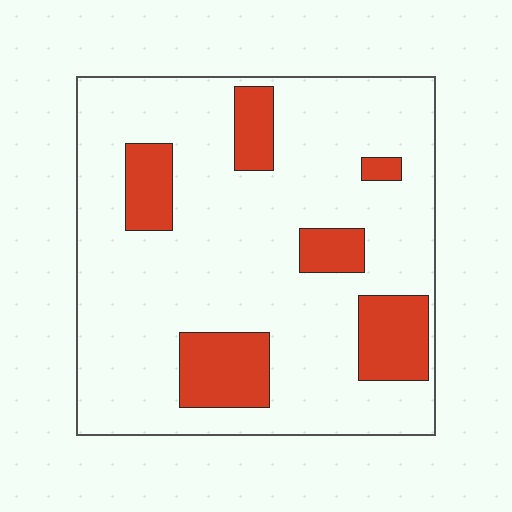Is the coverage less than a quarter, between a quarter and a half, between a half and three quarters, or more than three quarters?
Less than a quarter.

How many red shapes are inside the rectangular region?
6.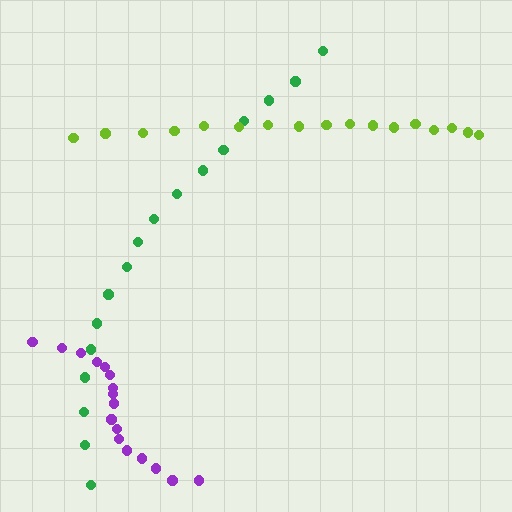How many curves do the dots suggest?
There are 3 distinct paths.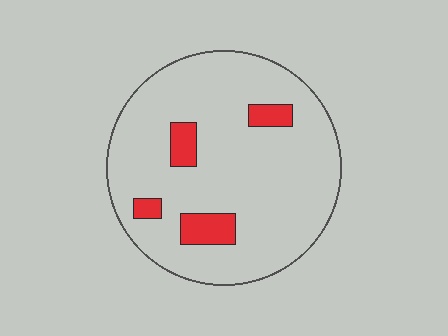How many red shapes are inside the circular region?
4.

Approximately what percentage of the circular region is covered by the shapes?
Approximately 10%.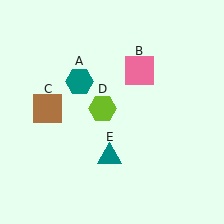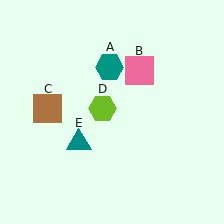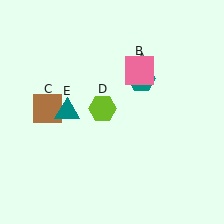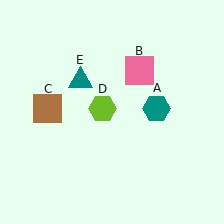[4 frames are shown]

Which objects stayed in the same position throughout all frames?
Pink square (object B) and brown square (object C) and lime hexagon (object D) remained stationary.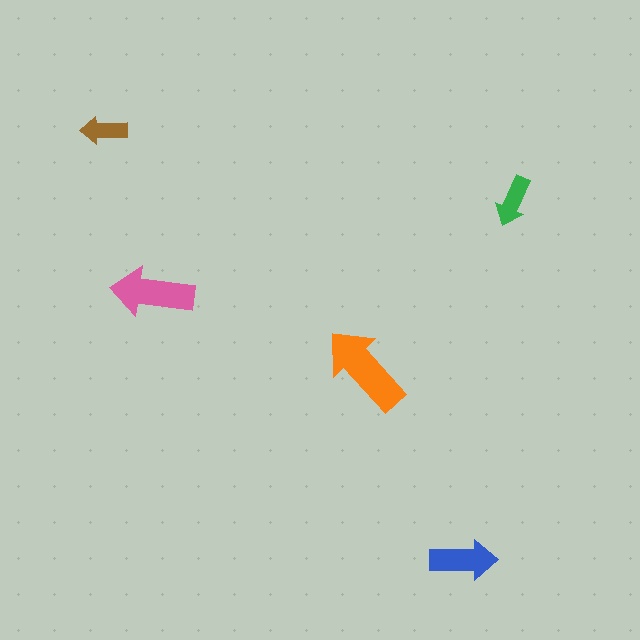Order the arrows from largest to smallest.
the orange one, the pink one, the blue one, the green one, the brown one.